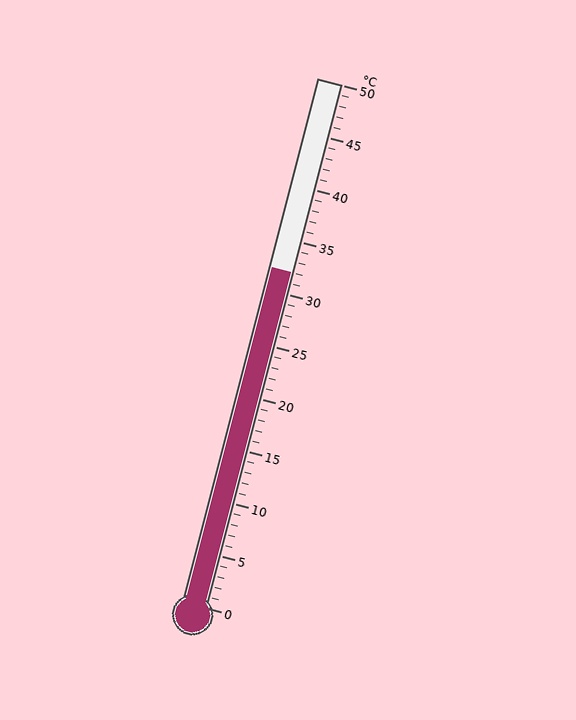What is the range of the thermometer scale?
The thermometer scale ranges from 0°C to 50°C.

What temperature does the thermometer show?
The thermometer shows approximately 32°C.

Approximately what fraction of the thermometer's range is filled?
The thermometer is filled to approximately 65% of its range.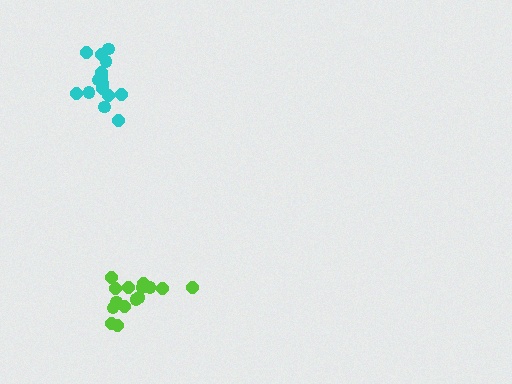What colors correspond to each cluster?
The clusters are colored: lime, cyan.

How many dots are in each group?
Group 1: 15 dots, Group 2: 16 dots (31 total).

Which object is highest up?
The cyan cluster is topmost.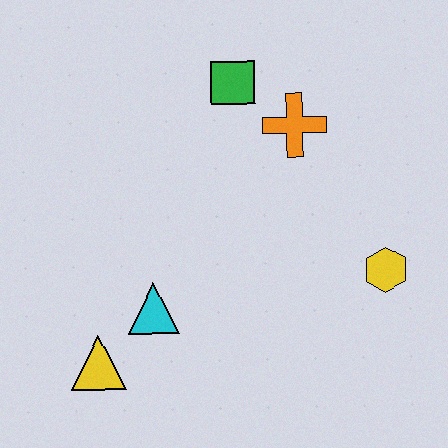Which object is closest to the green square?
The orange cross is closest to the green square.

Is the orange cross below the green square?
Yes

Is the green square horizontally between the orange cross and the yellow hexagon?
No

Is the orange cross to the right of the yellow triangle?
Yes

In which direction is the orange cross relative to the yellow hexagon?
The orange cross is above the yellow hexagon.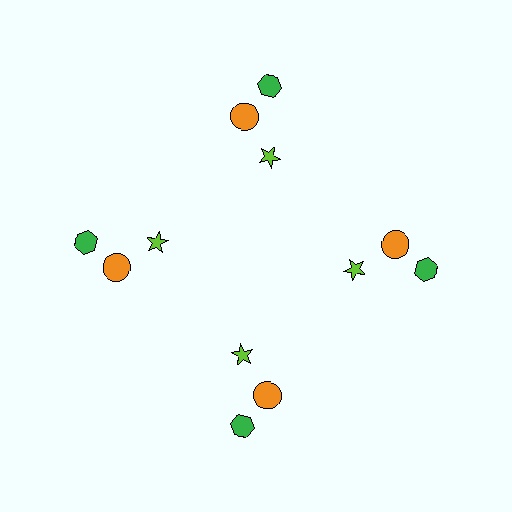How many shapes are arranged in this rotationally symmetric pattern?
There are 12 shapes, arranged in 4 groups of 3.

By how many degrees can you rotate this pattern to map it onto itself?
The pattern maps onto itself every 90 degrees of rotation.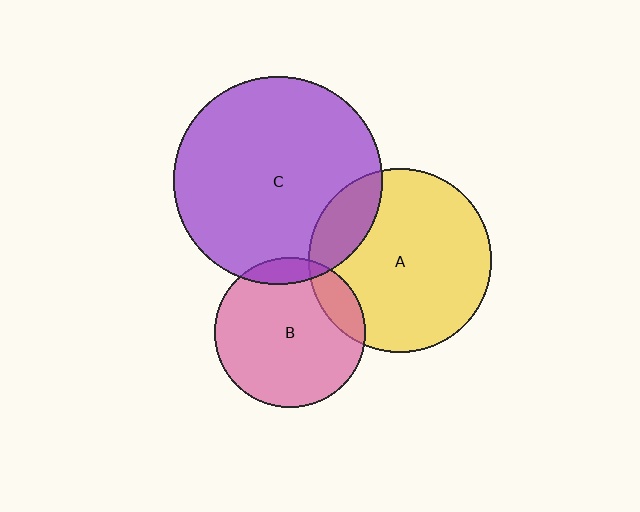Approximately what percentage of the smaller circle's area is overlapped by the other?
Approximately 15%.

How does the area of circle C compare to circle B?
Approximately 1.9 times.